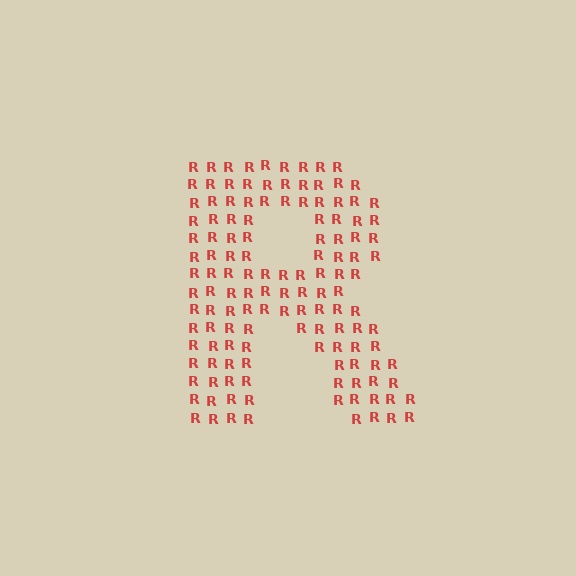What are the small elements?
The small elements are letter R's.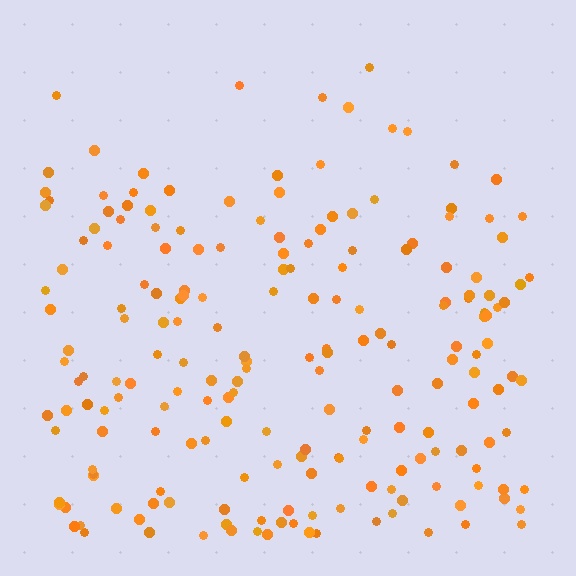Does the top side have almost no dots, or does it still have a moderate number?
Still a moderate number, just noticeably fewer than the bottom.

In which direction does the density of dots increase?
From top to bottom, with the bottom side densest.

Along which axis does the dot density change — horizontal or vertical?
Vertical.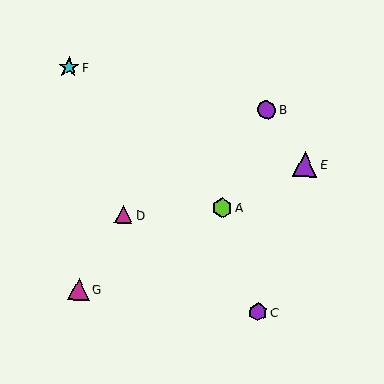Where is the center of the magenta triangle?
The center of the magenta triangle is at (79, 289).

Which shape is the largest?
The purple triangle (labeled E) is the largest.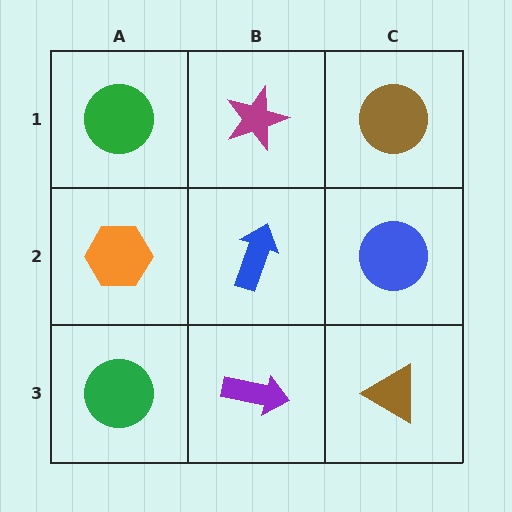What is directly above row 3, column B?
A blue arrow.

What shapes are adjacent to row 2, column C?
A brown circle (row 1, column C), a brown triangle (row 3, column C), a blue arrow (row 2, column B).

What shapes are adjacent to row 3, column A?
An orange hexagon (row 2, column A), a purple arrow (row 3, column B).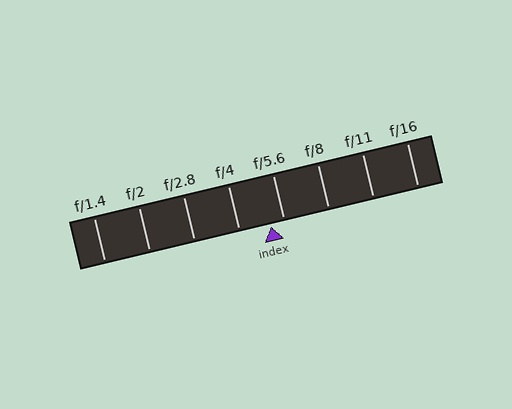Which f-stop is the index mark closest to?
The index mark is closest to f/5.6.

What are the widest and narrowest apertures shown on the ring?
The widest aperture shown is f/1.4 and the narrowest is f/16.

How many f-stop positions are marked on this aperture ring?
There are 8 f-stop positions marked.